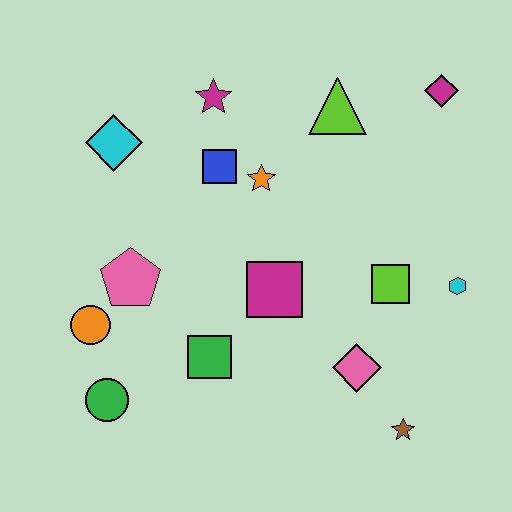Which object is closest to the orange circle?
The pink pentagon is closest to the orange circle.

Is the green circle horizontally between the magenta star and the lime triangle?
No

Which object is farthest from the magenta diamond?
The green circle is farthest from the magenta diamond.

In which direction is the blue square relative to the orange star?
The blue square is to the left of the orange star.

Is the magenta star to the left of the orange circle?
No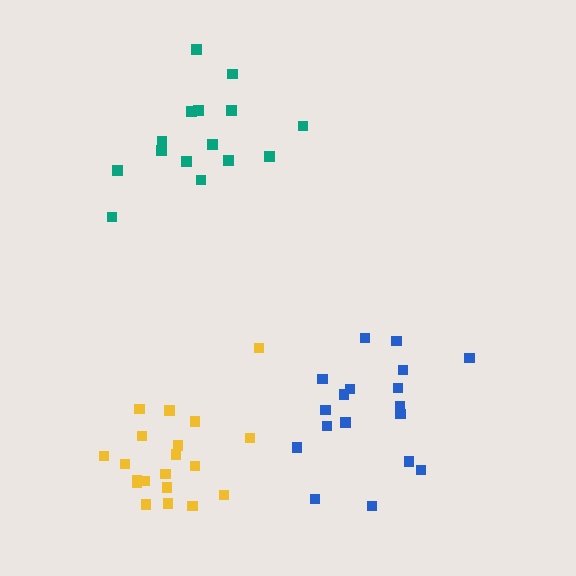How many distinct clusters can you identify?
There are 3 distinct clusters.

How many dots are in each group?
Group 1: 15 dots, Group 2: 18 dots, Group 3: 20 dots (53 total).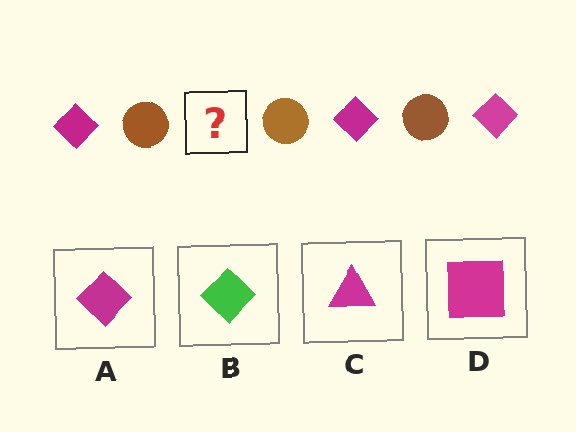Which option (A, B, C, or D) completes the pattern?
A.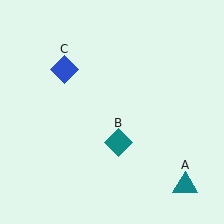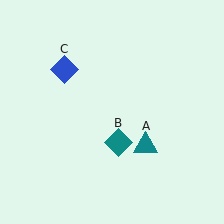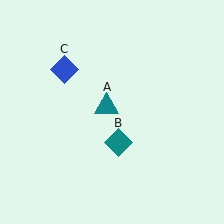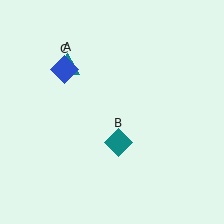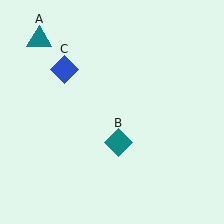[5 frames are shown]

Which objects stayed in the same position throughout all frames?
Teal diamond (object B) and blue diamond (object C) remained stationary.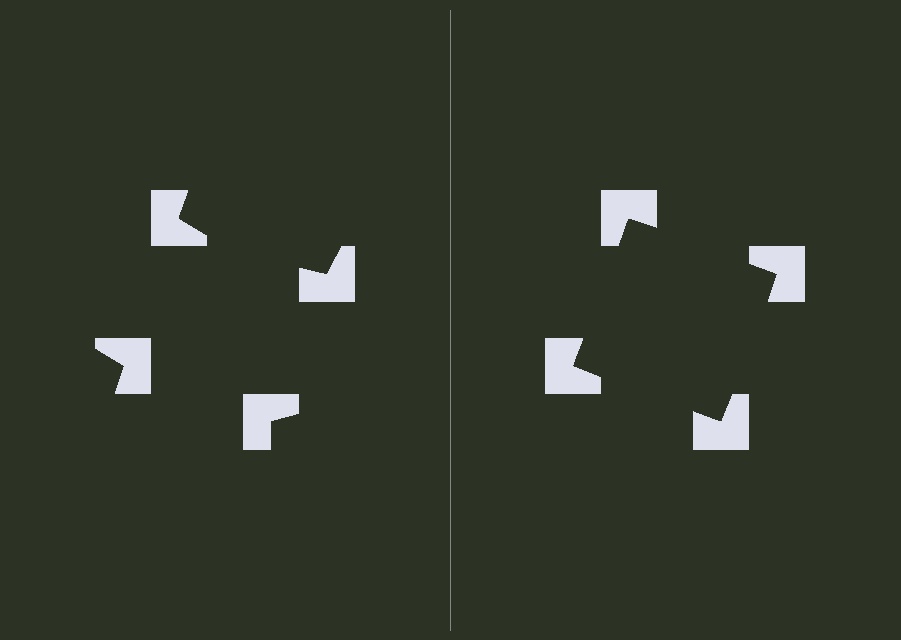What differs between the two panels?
The notched squares are positioned identically on both sides; only the wedge orientations differ. On the right they align to a square; on the left they are misaligned.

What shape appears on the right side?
An illusory square.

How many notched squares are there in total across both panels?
8 — 4 on each side.